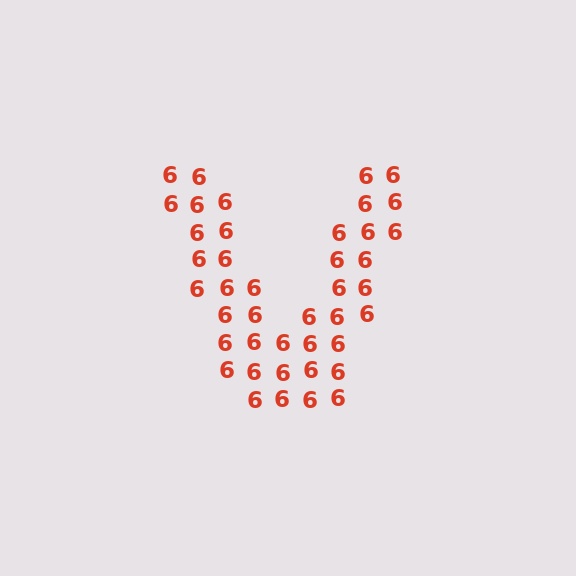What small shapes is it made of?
It is made of small digit 6's.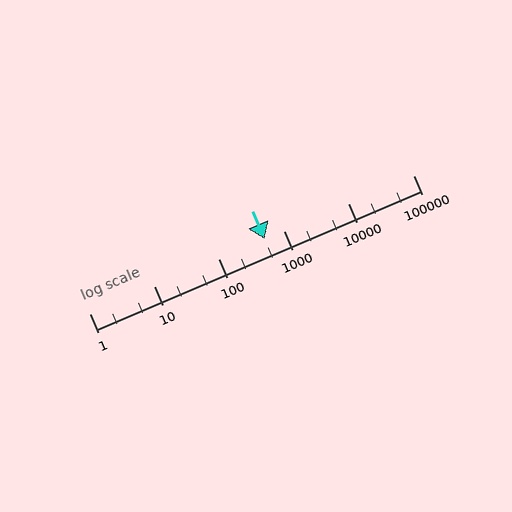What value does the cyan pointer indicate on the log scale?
The pointer indicates approximately 500.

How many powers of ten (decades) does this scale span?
The scale spans 5 decades, from 1 to 100000.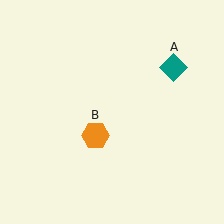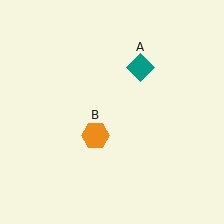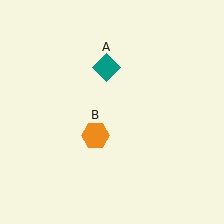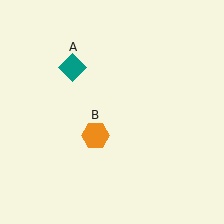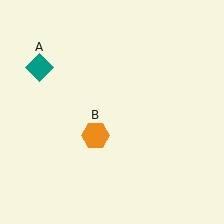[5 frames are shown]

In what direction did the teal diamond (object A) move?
The teal diamond (object A) moved left.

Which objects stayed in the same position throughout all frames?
Orange hexagon (object B) remained stationary.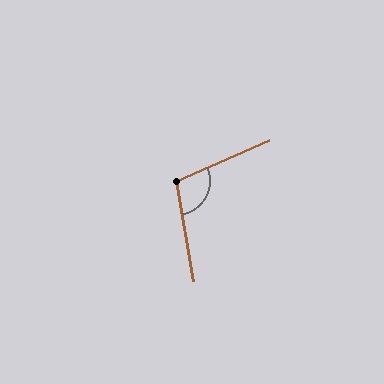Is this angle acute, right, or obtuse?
It is obtuse.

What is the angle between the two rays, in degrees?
Approximately 104 degrees.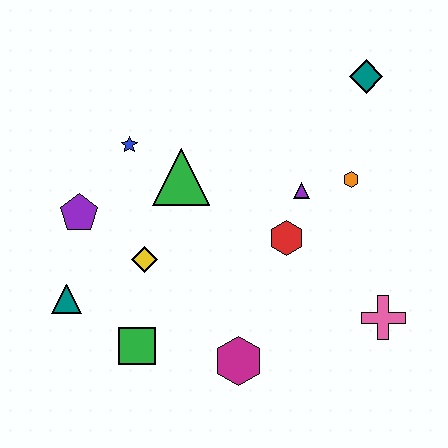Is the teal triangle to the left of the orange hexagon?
Yes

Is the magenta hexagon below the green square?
Yes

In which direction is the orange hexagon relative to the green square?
The orange hexagon is to the right of the green square.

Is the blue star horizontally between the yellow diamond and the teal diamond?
No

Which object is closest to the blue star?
The green triangle is closest to the blue star.